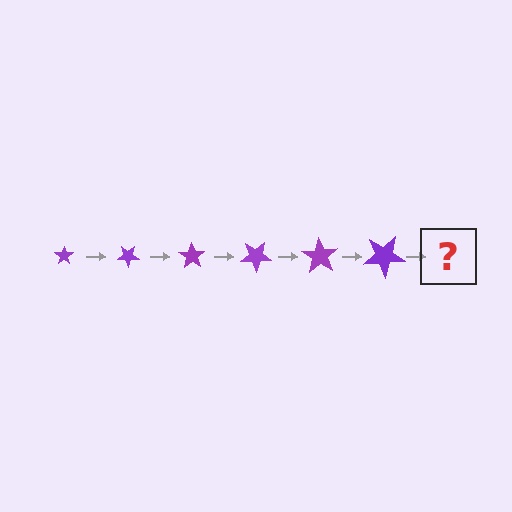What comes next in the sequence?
The next element should be a star, larger than the previous one and rotated 210 degrees from the start.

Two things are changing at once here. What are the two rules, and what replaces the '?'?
The two rules are that the star grows larger each step and it rotates 35 degrees each step. The '?' should be a star, larger than the previous one and rotated 210 degrees from the start.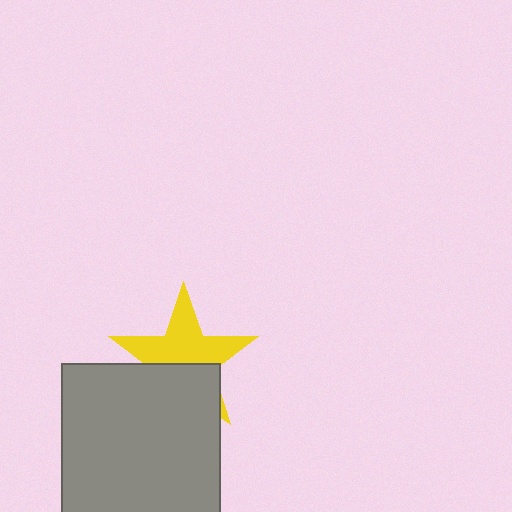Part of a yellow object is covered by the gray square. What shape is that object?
It is a star.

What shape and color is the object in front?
The object in front is a gray square.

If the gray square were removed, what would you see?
You would see the complete yellow star.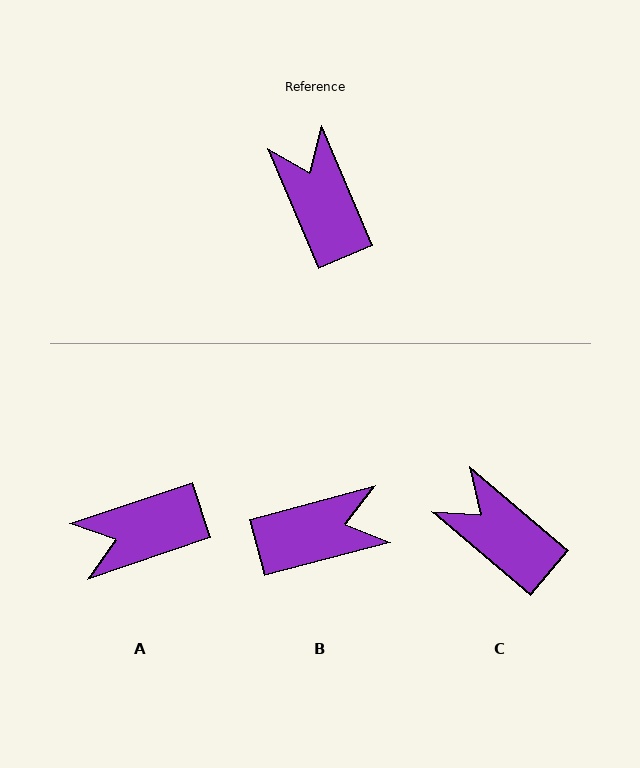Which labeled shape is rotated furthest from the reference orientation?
B, about 98 degrees away.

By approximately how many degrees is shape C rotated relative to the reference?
Approximately 27 degrees counter-clockwise.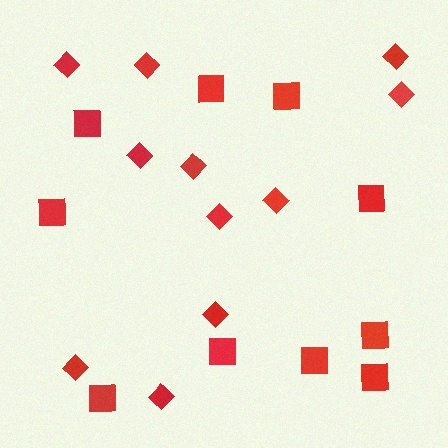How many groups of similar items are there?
There are 2 groups: one group of diamonds (11) and one group of squares (10).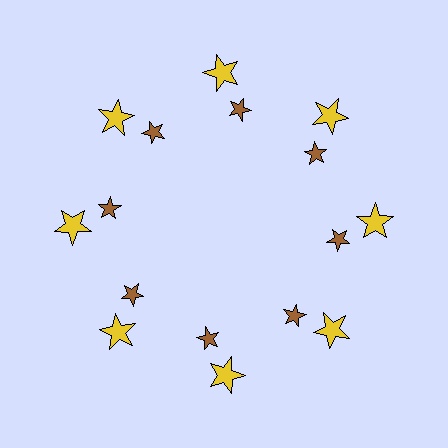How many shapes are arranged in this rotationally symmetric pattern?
There are 16 shapes, arranged in 8 groups of 2.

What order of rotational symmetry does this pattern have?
This pattern has 8-fold rotational symmetry.